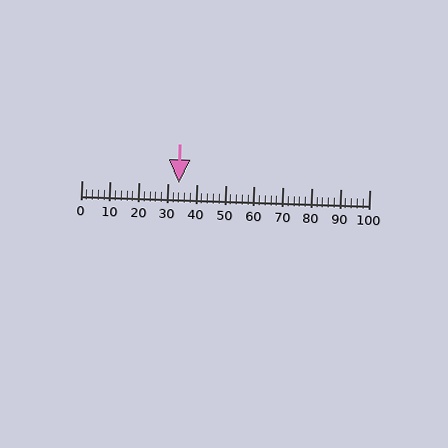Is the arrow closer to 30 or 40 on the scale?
The arrow is closer to 30.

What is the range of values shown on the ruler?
The ruler shows values from 0 to 100.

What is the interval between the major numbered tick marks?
The major tick marks are spaced 10 units apart.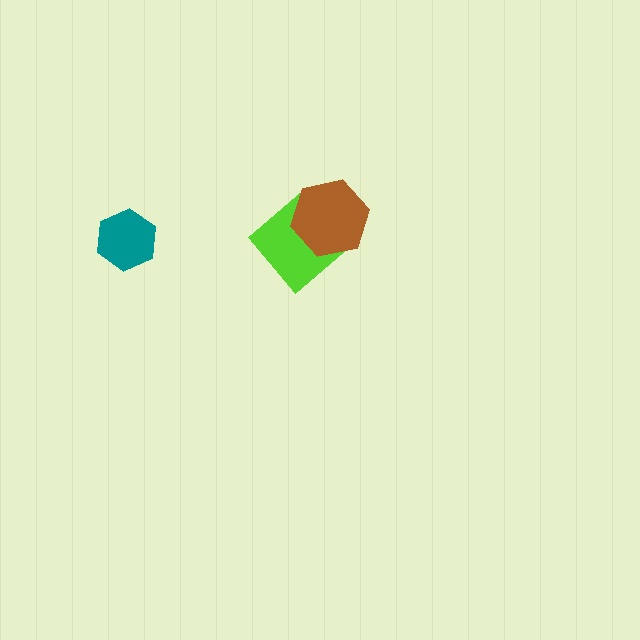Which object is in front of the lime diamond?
The brown hexagon is in front of the lime diamond.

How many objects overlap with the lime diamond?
1 object overlaps with the lime diamond.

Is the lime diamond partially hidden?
Yes, it is partially covered by another shape.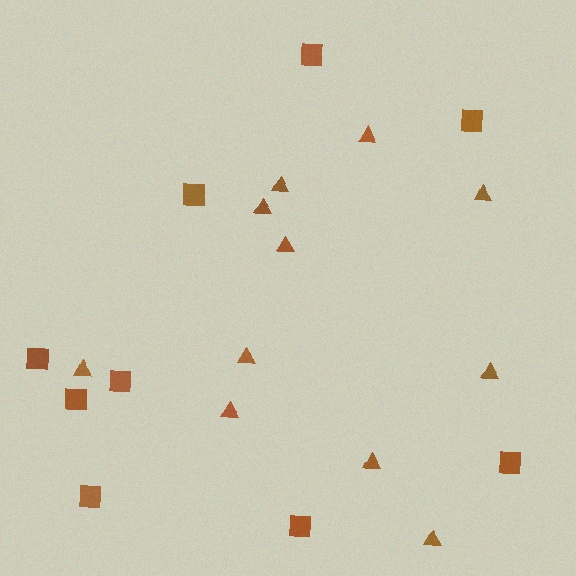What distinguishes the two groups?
There are 2 groups: one group of squares (9) and one group of triangles (11).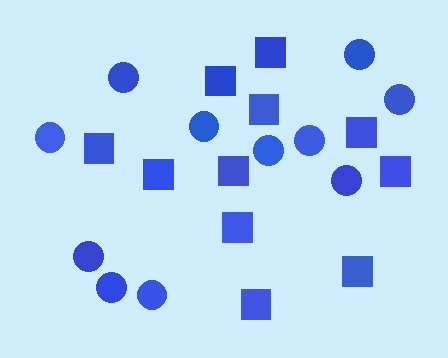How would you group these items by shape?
There are 2 groups: one group of squares (11) and one group of circles (11).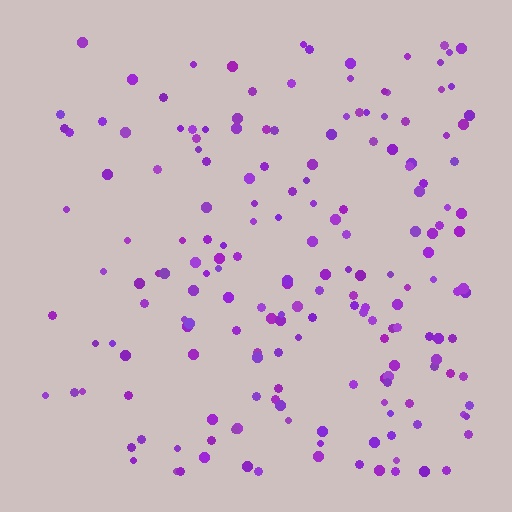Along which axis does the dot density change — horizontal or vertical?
Horizontal.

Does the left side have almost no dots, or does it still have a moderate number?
Still a moderate number, just noticeably fewer than the right.